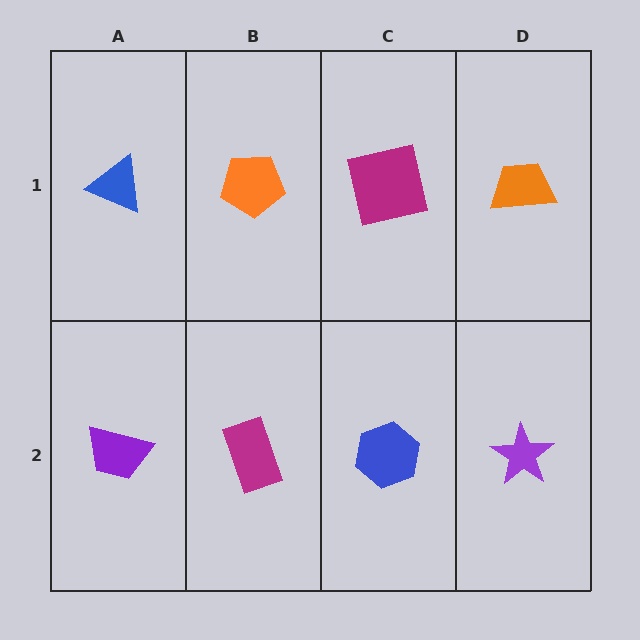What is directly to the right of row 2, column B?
A blue hexagon.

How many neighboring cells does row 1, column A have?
2.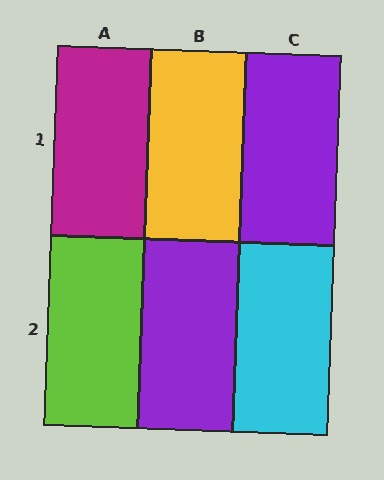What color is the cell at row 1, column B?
Yellow.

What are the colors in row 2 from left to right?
Lime, purple, cyan.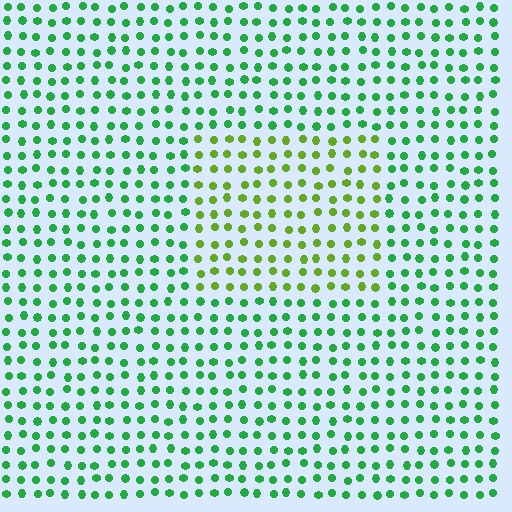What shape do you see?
I see a rectangle.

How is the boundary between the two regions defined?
The boundary is defined purely by a slight shift in hue (about 42 degrees). Spacing, size, and orientation are identical on both sides.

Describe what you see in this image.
The image is filled with small green elements in a uniform arrangement. A rectangle-shaped region is visible where the elements are tinted to a slightly different hue, forming a subtle color boundary.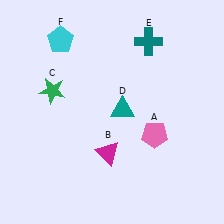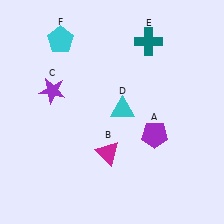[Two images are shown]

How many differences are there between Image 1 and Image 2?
There are 3 differences between the two images.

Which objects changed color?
A changed from pink to purple. C changed from green to purple. D changed from teal to cyan.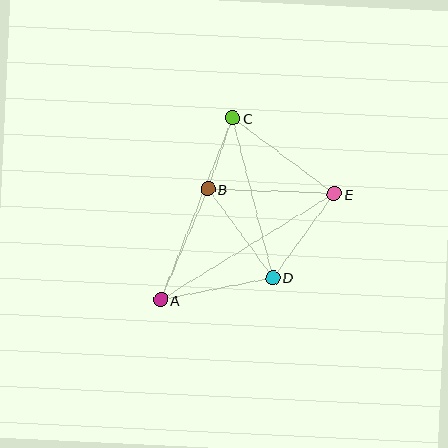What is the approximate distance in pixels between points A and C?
The distance between A and C is approximately 196 pixels.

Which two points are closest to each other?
Points B and C are closest to each other.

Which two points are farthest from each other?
Points A and E are farthest from each other.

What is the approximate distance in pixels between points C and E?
The distance between C and E is approximately 127 pixels.